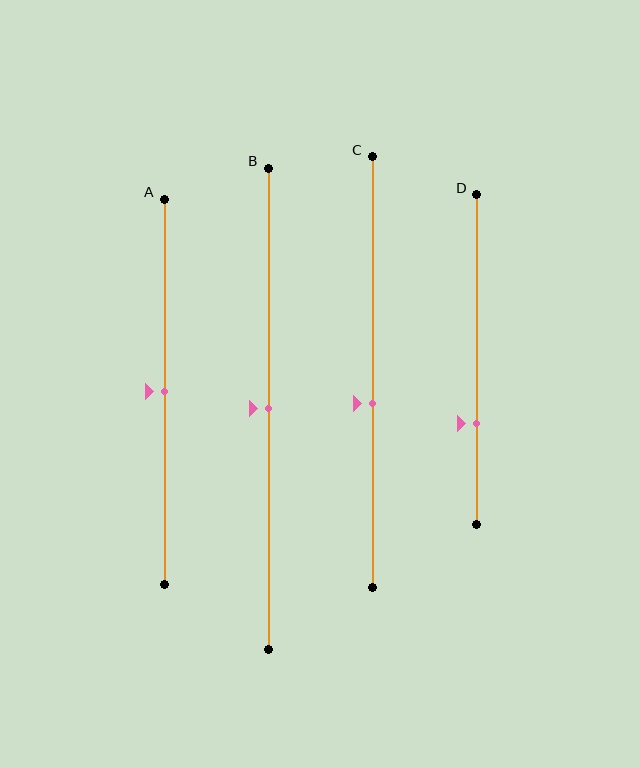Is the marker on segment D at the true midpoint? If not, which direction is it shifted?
No, the marker on segment D is shifted downward by about 19% of the segment length.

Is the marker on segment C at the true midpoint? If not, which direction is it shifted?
No, the marker on segment C is shifted downward by about 7% of the segment length.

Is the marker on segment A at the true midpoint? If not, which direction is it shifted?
Yes, the marker on segment A is at the true midpoint.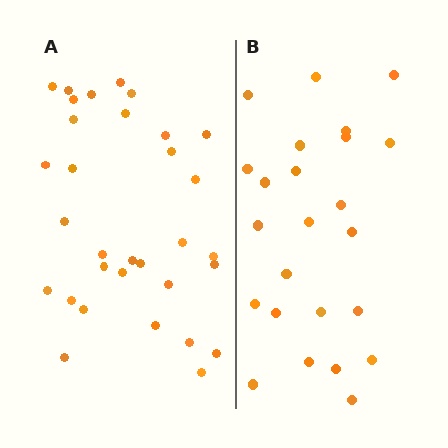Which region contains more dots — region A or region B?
Region A (the left region) has more dots.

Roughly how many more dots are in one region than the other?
Region A has roughly 8 or so more dots than region B.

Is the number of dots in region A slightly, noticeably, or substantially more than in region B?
Region A has noticeably more, but not dramatically so. The ratio is roughly 1.3 to 1.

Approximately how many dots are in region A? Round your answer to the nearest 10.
About 30 dots. (The exact count is 32, which rounds to 30.)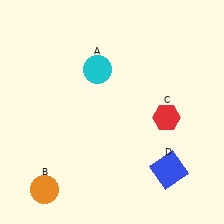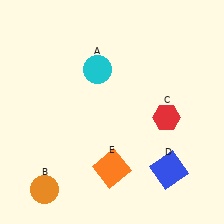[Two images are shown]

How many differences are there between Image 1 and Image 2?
There is 1 difference between the two images.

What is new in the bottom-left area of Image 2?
An orange square (E) was added in the bottom-left area of Image 2.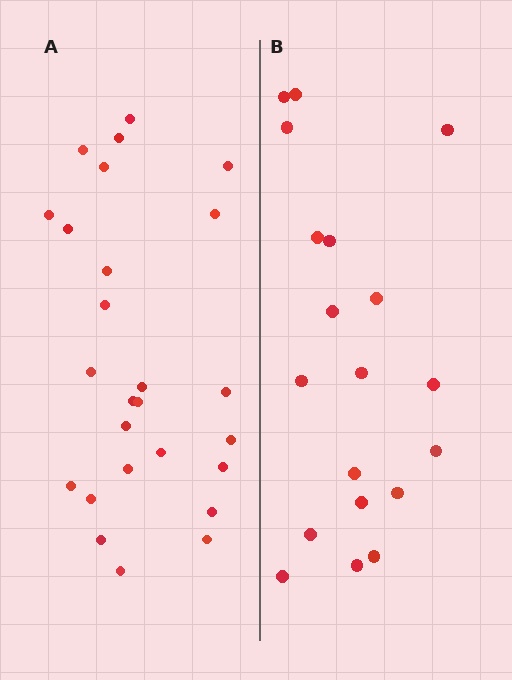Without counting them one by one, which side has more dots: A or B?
Region A (the left region) has more dots.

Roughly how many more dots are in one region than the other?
Region A has roughly 8 or so more dots than region B.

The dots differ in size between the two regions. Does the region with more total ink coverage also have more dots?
No. Region B has more total ink coverage because its dots are larger, but region A actually contains more individual dots. Total area can be misleading — the number of items is what matters here.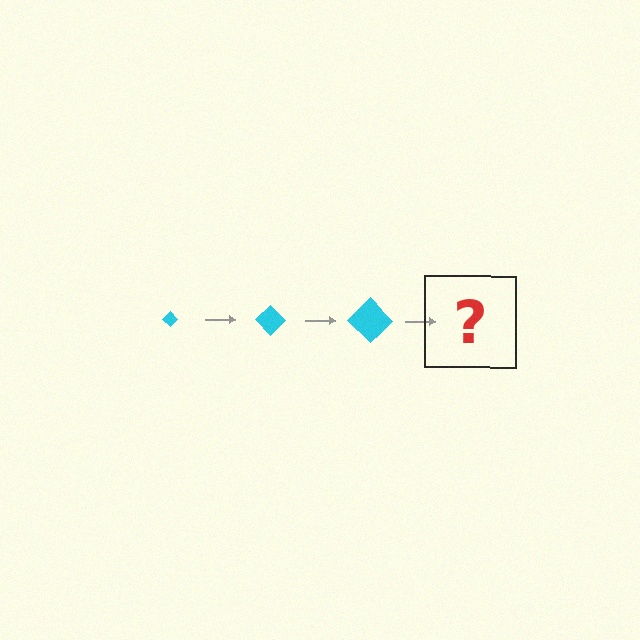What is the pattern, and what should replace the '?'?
The pattern is that the diamond gets progressively larger each step. The '?' should be a cyan diamond, larger than the previous one.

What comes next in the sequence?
The next element should be a cyan diamond, larger than the previous one.